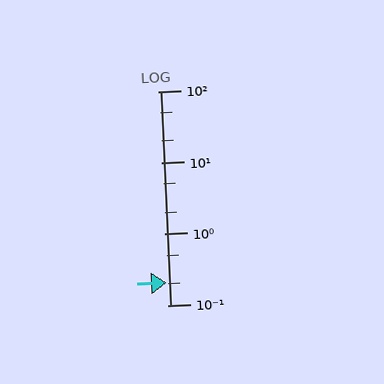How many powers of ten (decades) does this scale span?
The scale spans 3 decades, from 0.1 to 100.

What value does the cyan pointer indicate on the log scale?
The pointer indicates approximately 0.21.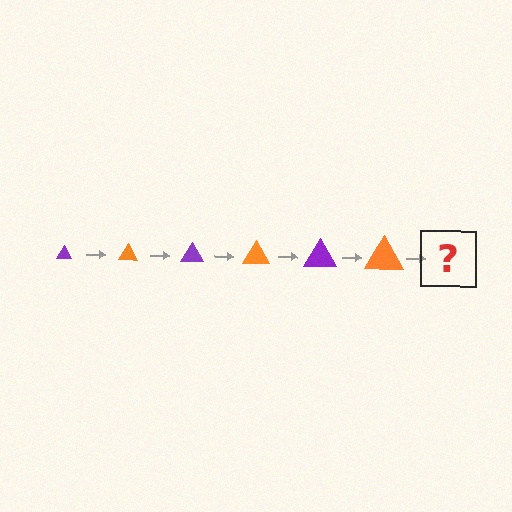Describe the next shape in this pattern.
It should be a purple triangle, larger than the previous one.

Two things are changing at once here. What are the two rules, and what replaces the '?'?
The two rules are that the triangle grows larger each step and the color cycles through purple and orange. The '?' should be a purple triangle, larger than the previous one.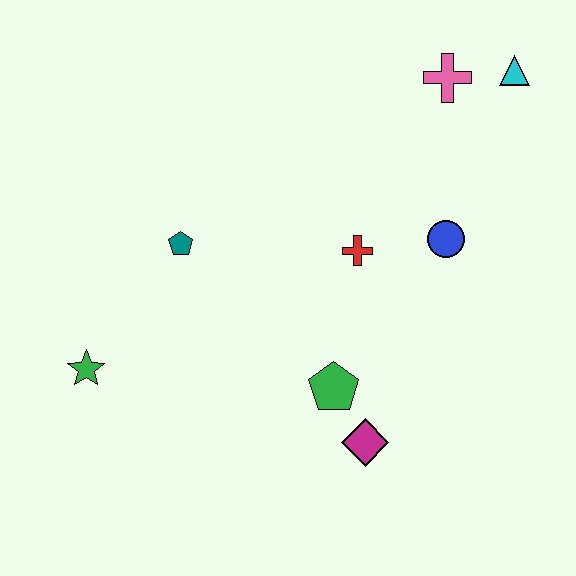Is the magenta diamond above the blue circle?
No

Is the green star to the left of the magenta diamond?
Yes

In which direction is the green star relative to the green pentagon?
The green star is to the left of the green pentagon.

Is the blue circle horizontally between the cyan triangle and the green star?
Yes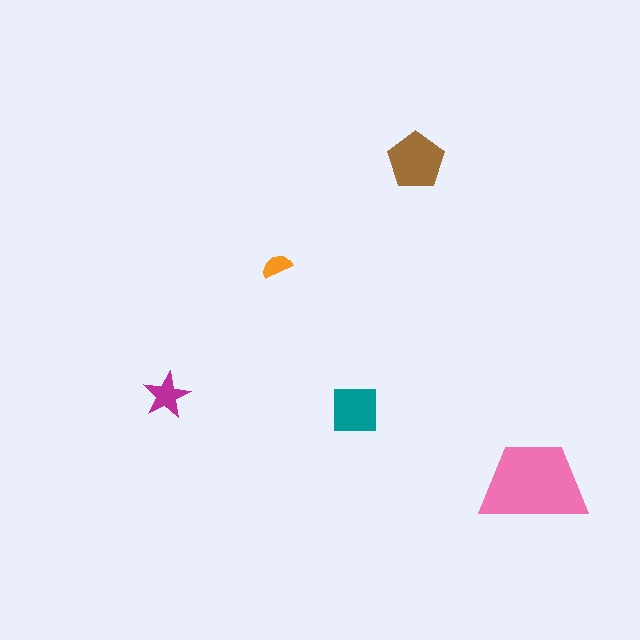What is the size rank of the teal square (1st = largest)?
3rd.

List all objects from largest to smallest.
The pink trapezoid, the brown pentagon, the teal square, the magenta star, the orange semicircle.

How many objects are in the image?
There are 5 objects in the image.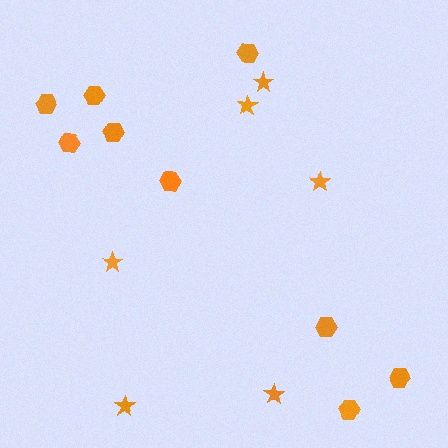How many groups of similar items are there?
There are 2 groups: one group of hexagons (9) and one group of stars (6).